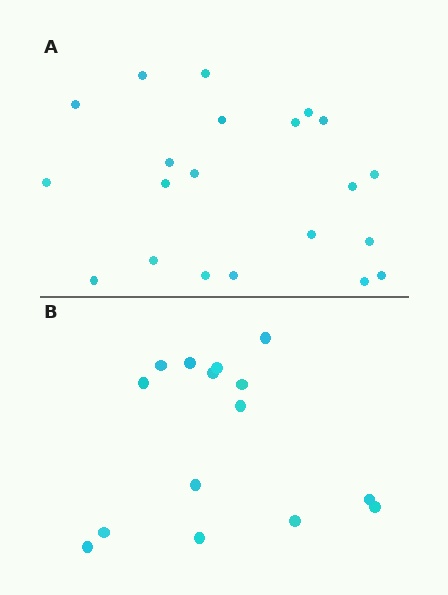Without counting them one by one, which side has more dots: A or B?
Region A (the top region) has more dots.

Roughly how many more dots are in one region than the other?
Region A has about 6 more dots than region B.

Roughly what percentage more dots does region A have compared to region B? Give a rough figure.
About 40% more.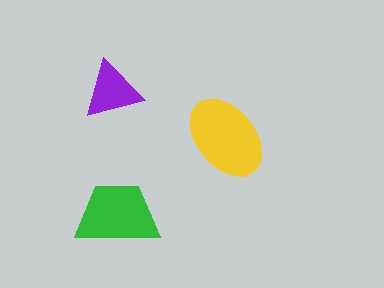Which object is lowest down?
The green trapezoid is bottommost.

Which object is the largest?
The yellow ellipse.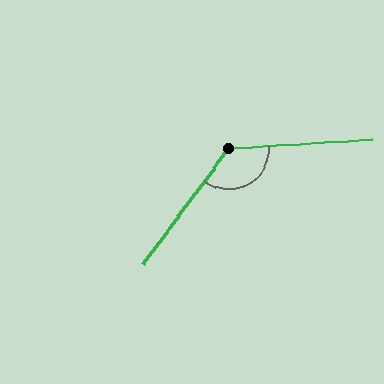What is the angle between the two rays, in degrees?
Approximately 130 degrees.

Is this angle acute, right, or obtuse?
It is obtuse.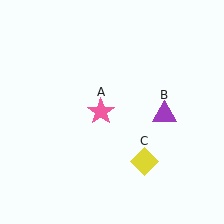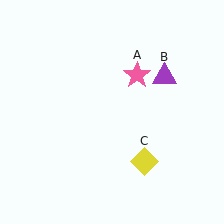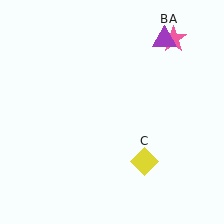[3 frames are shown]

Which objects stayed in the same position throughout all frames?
Yellow diamond (object C) remained stationary.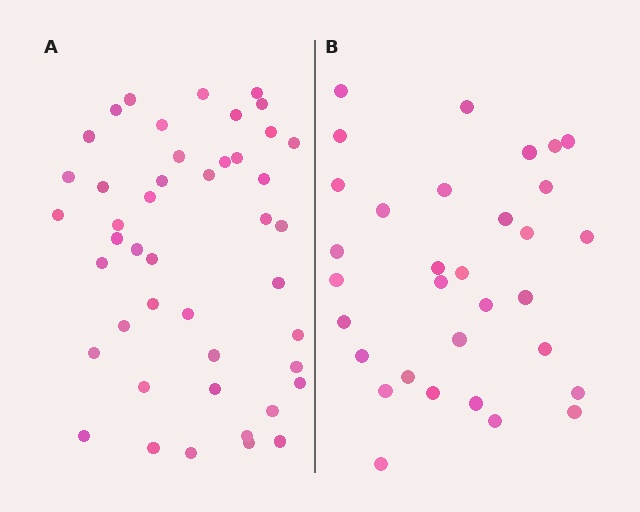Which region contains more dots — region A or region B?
Region A (the left region) has more dots.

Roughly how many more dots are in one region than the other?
Region A has approximately 15 more dots than region B.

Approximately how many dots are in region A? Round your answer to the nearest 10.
About 40 dots. (The exact count is 45, which rounds to 40.)